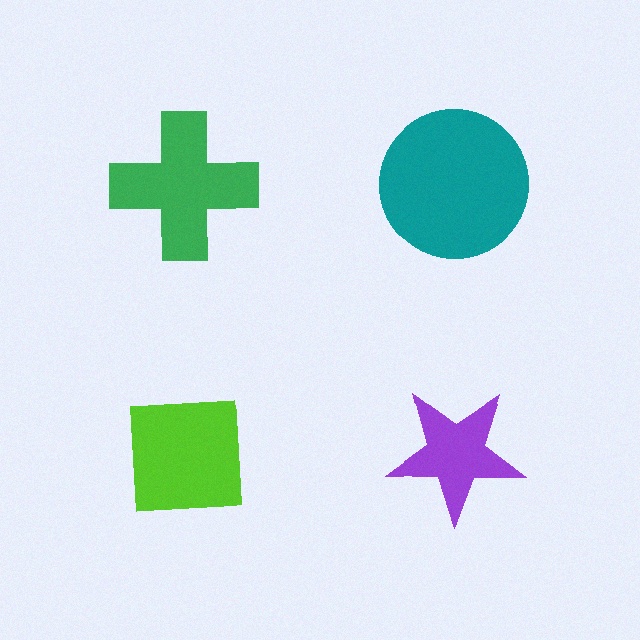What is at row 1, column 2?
A teal circle.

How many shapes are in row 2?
2 shapes.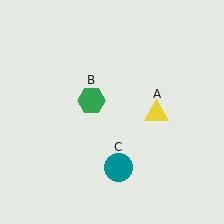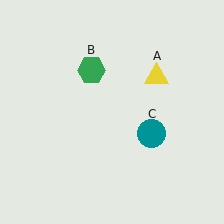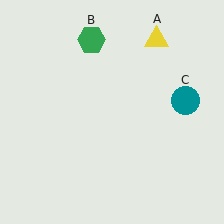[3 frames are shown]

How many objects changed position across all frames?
3 objects changed position: yellow triangle (object A), green hexagon (object B), teal circle (object C).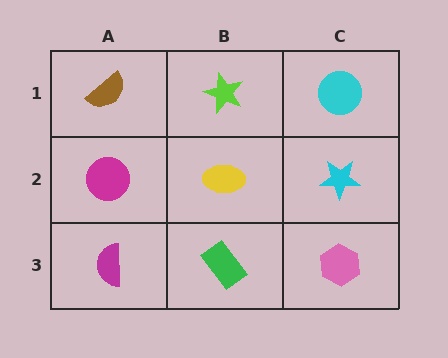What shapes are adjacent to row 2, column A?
A brown semicircle (row 1, column A), a magenta semicircle (row 3, column A), a yellow ellipse (row 2, column B).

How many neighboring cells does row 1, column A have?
2.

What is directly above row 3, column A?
A magenta circle.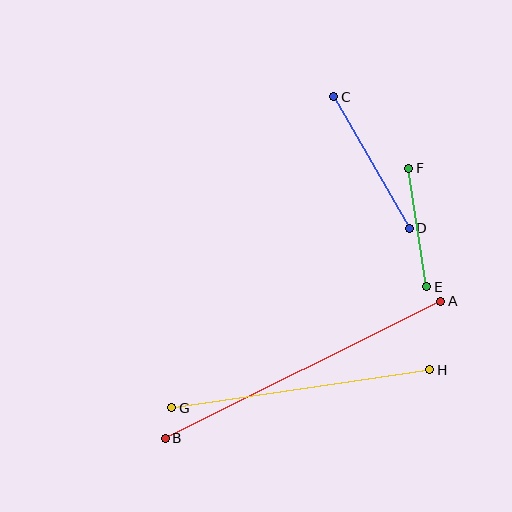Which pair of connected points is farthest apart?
Points A and B are farthest apart.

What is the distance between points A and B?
The distance is approximately 308 pixels.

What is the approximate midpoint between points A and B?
The midpoint is at approximately (303, 370) pixels.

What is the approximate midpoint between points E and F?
The midpoint is at approximately (418, 228) pixels.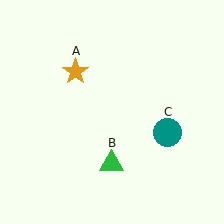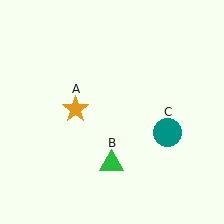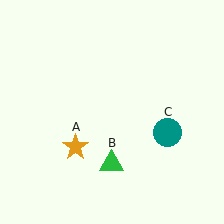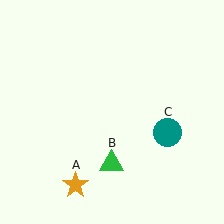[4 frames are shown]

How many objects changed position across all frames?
1 object changed position: orange star (object A).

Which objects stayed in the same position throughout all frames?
Green triangle (object B) and teal circle (object C) remained stationary.